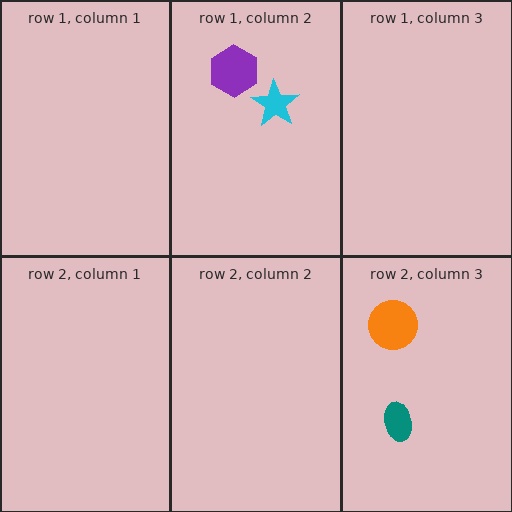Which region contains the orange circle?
The row 2, column 3 region.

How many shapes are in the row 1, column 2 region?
2.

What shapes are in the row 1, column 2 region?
The cyan star, the purple hexagon.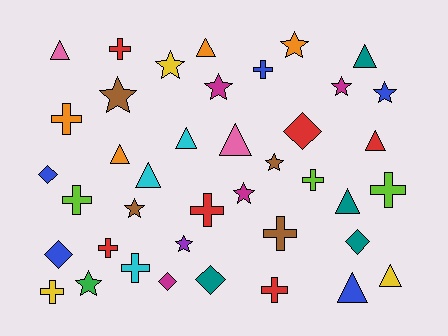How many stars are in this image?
There are 11 stars.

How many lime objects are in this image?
There are 3 lime objects.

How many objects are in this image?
There are 40 objects.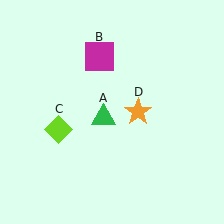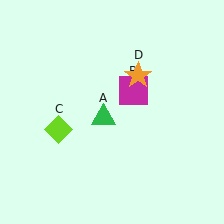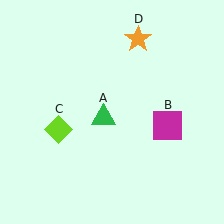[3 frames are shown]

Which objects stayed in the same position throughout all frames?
Green triangle (object A) and lime diamond (object C) remained stationary.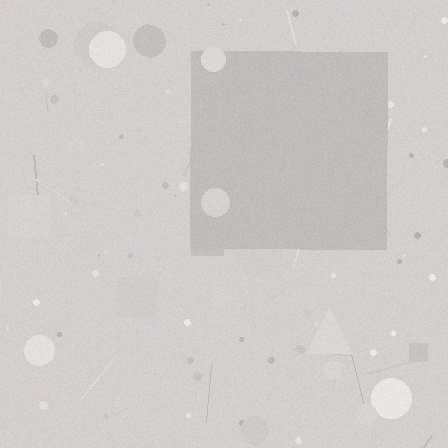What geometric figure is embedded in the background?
A square is embedded in the background.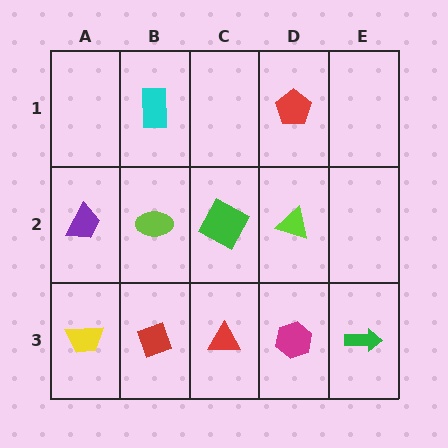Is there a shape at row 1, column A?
No, that cell is empty.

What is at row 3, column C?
A red triangle.